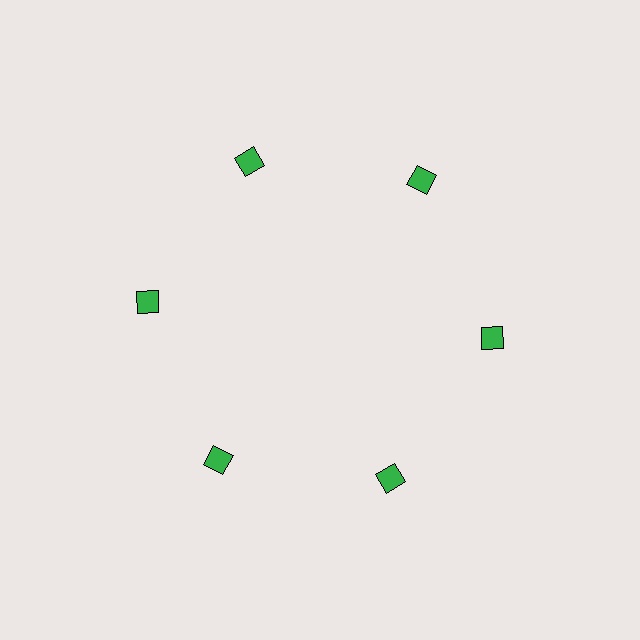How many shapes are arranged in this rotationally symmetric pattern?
There are 6 shapes, arranged in 6 groups of 1.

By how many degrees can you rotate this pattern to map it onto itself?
The pattern maps onto itself every 60 degrees of rotation.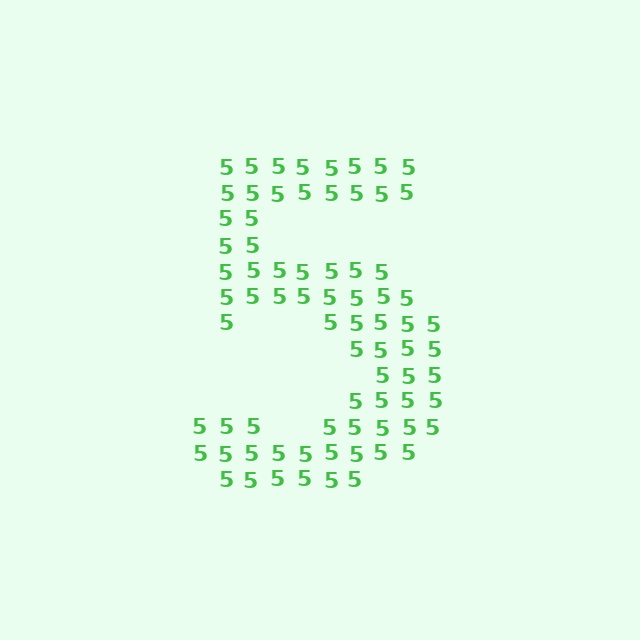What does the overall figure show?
The overall figure shows the digit 5.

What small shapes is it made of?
It is made of small digit 5's.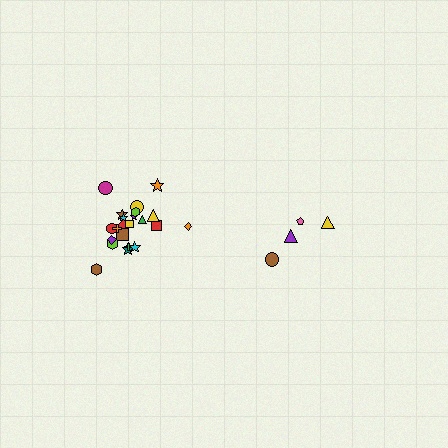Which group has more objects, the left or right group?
The left group.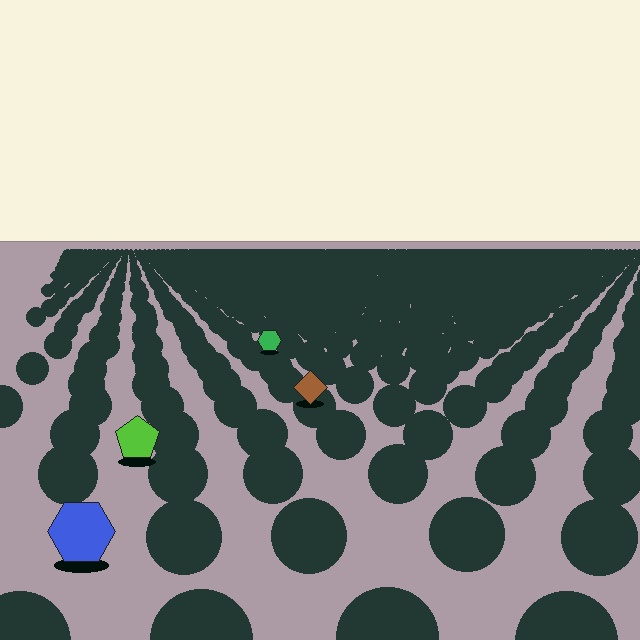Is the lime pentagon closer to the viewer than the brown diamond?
Yes. The lime pentagon is closer — you can tell from the texture gradient: the ground texture is coarser near it.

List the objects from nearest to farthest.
From nearest to farthest: the blue hexagon, the lime pentagon, the brown diamond, the green hexagon.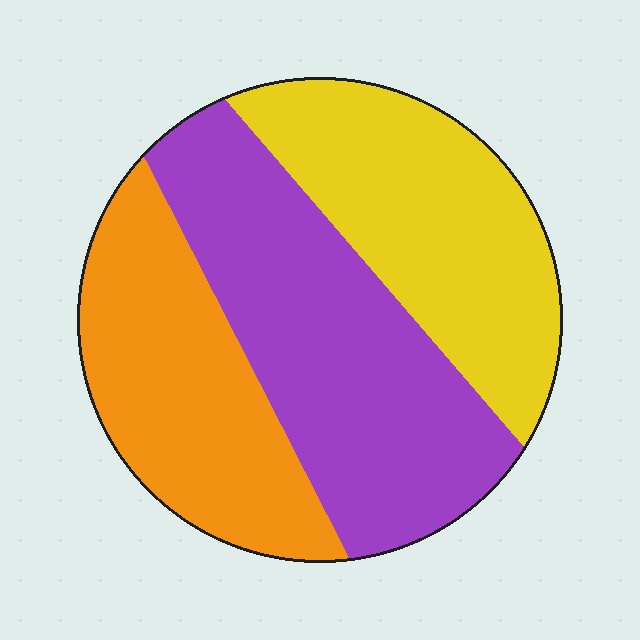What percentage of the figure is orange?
Orange takes up about one quarter (1/4) of the figure.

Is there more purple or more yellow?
Purple.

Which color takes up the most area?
Purple, at roughly 40%.